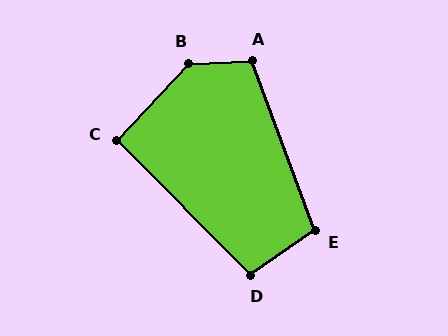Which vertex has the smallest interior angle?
C, at approximately 93 degrees.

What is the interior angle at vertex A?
Approximately 108 degrees (obtuse).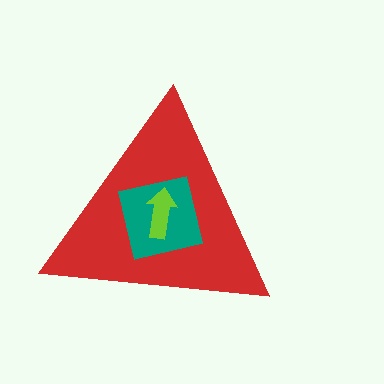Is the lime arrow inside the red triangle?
Yes.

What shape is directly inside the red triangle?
The teal square.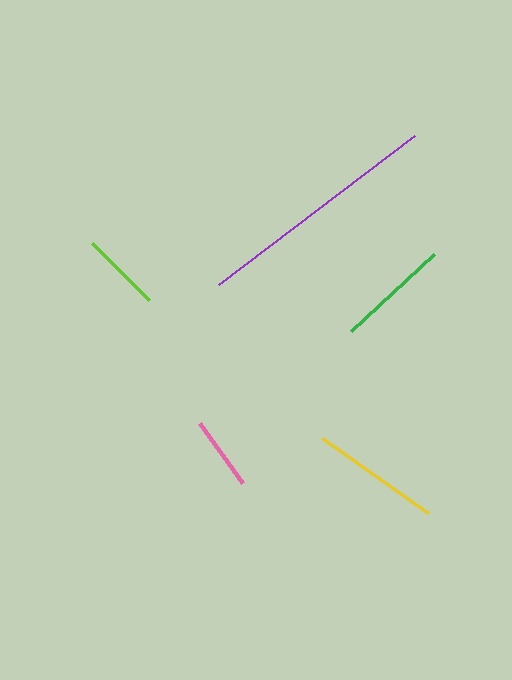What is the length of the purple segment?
The purple segment is approximately 246 pixels long.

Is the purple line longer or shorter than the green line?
The purple line is longer than the green line.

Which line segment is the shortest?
The pink line is the shortest at approximately 74 pixels.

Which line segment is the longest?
The purple line is the longest at approximately 246 pixels.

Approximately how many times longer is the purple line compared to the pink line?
The purple line is approximately 3.3 times the length of the pink line.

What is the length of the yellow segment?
The yellow segment is approximately 129 pixels long.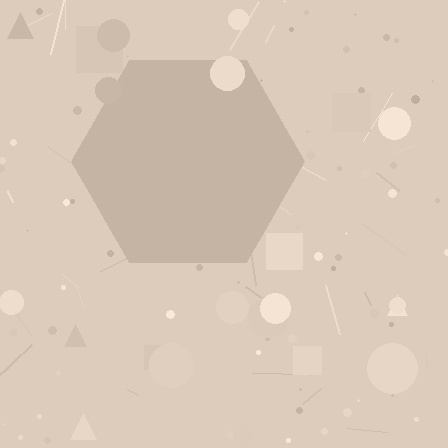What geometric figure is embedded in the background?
A hexagon is embedded in the background.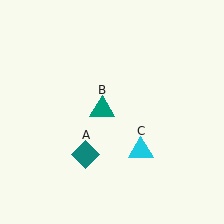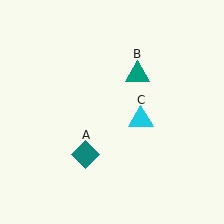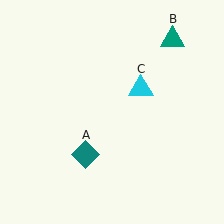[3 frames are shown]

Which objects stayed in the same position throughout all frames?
Teal diamond (object A) remained stationary.